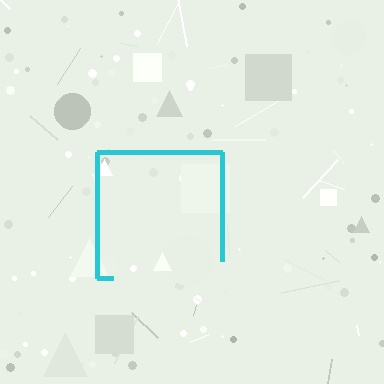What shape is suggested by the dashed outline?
The dashed outline suggests a square.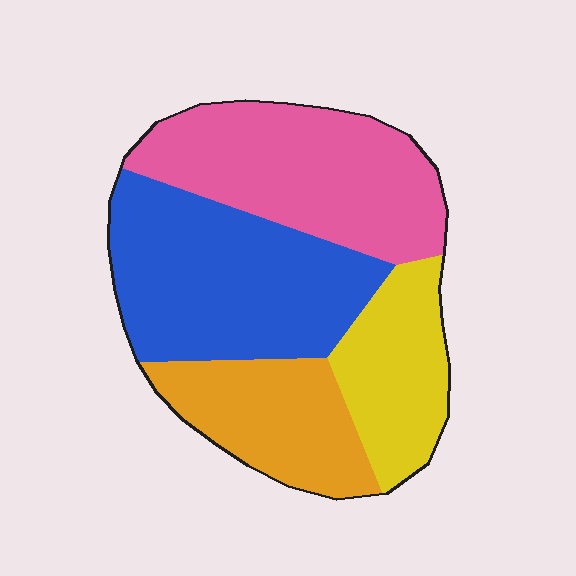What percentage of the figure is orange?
Orange covers 19% of the figure.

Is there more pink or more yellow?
Pink.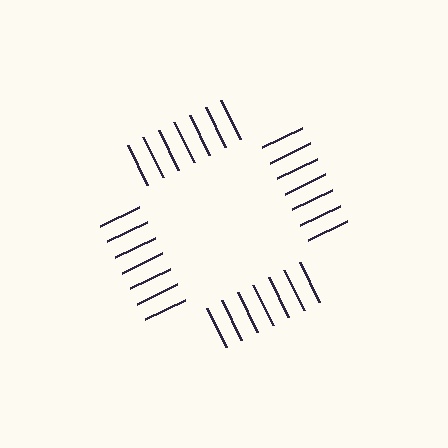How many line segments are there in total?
28 — 7 along each of the 4 edges.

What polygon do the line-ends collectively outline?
An illusory square — the line segments terminate on its edges but no continuous stroke is drawn.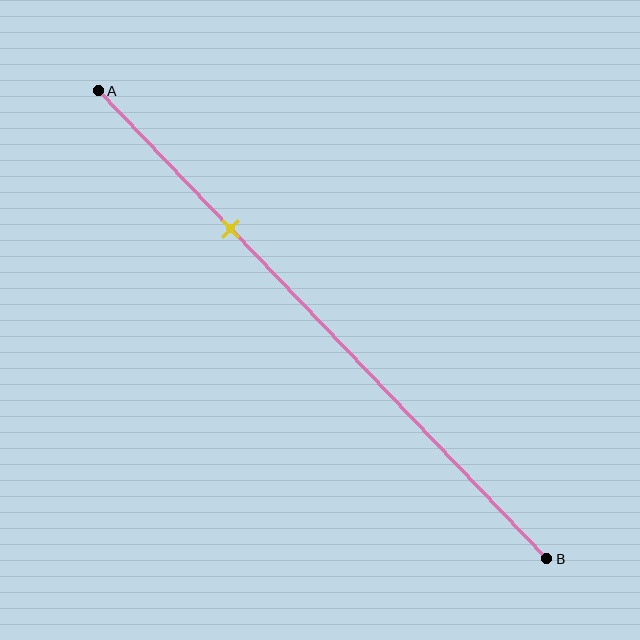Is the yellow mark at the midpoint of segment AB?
No, the mark is at about 30% from A, not at the 50% midpoint.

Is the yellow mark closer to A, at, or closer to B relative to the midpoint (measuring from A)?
The yellow mark is closer to point A than the midpoint of segment AB.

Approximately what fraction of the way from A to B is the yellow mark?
The yellow mark is approximately 30% of the way from A to B.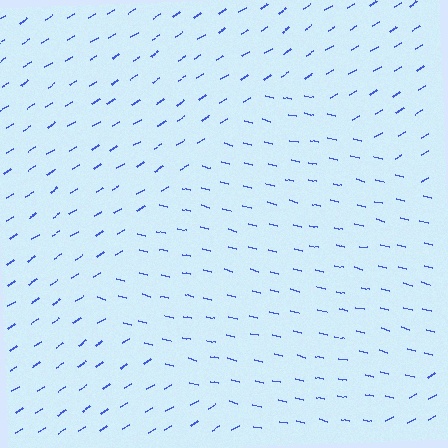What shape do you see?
I see a diamond.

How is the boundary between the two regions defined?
The boundary is defined purely by a change in line orientation (approximately 45 degrees difference). All lines are the same color and thickness.